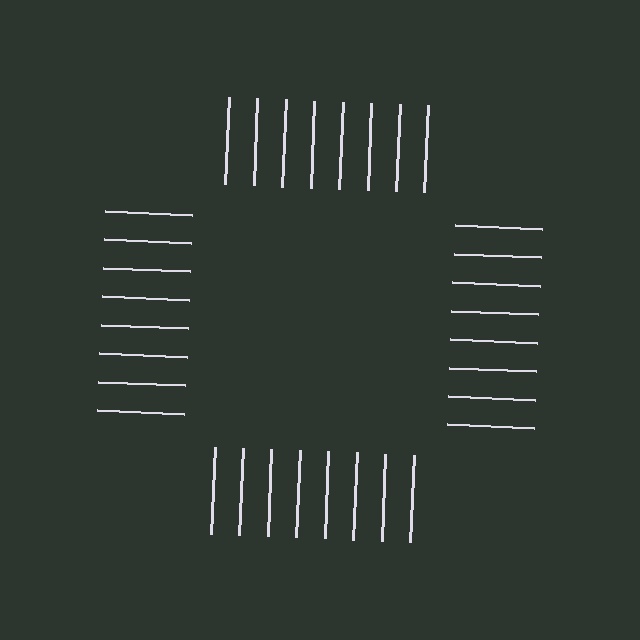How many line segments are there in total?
32 — 8 along each of the 4 edges.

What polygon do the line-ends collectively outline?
An illusory square — the line segments terminate on its edges but no continuous stroke is drawn.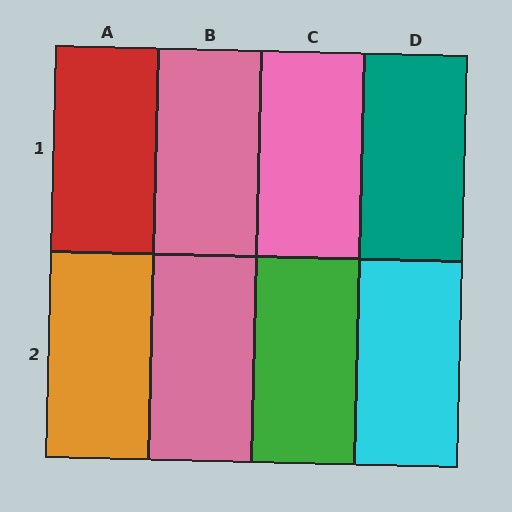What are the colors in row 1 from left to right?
Red, pink, pink, teal.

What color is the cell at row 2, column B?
Pink.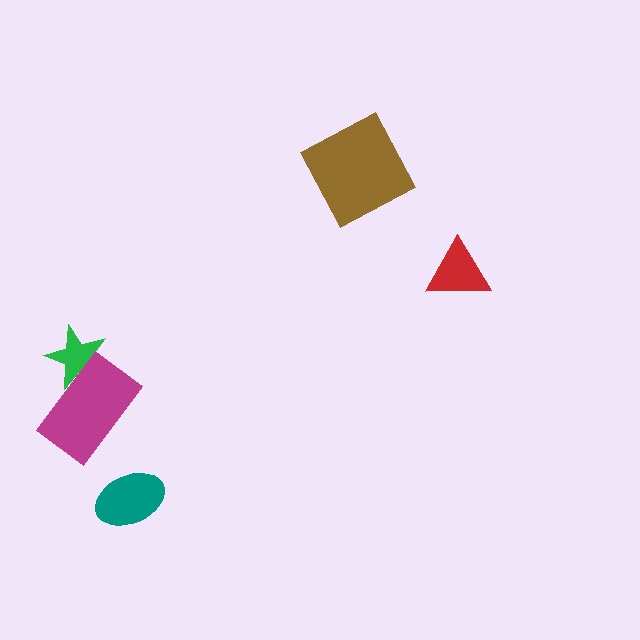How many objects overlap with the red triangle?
0 objects overlap with the red triangle.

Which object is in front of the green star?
The magenta rectangle is in front of the green star.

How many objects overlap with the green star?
1 object overlaps with the green star.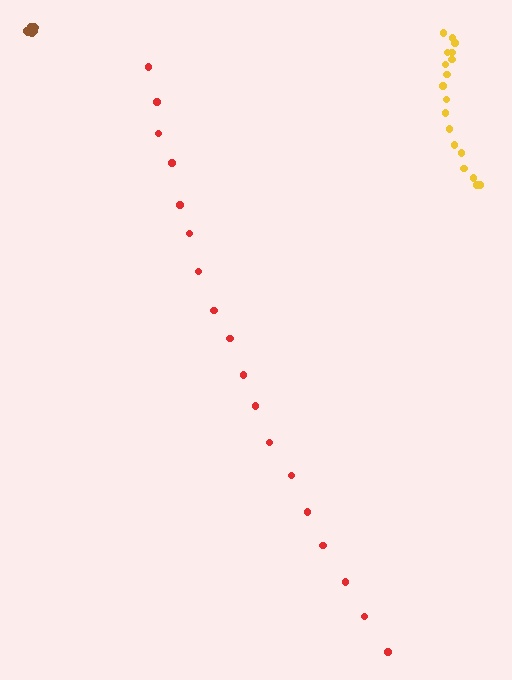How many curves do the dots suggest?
There are 3 distinct paths.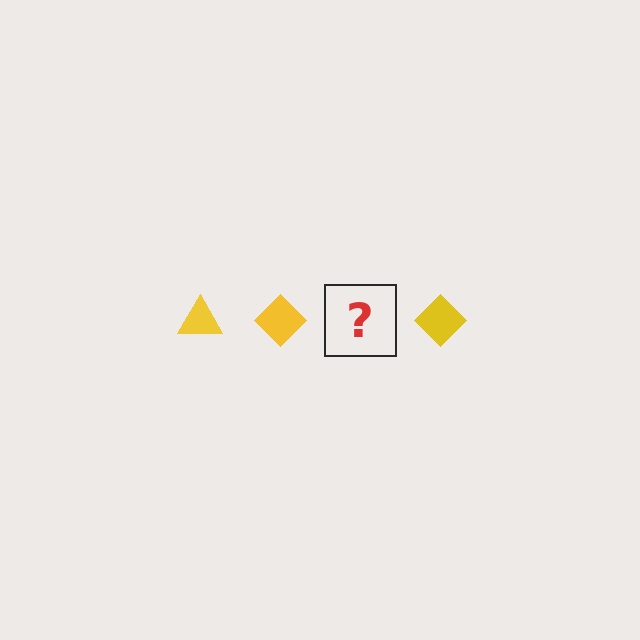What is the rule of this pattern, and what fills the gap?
The rule is that the pattern cycles through triangle, diamond shapes in yellow. The gap should be filled with a yellow triangle.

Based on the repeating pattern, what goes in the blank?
The blank should be a yellow triangle.